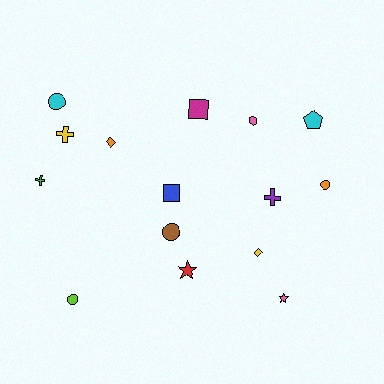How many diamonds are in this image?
There are 2 diamonds.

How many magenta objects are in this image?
There is 1 magenta object.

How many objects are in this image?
There are 15 objects.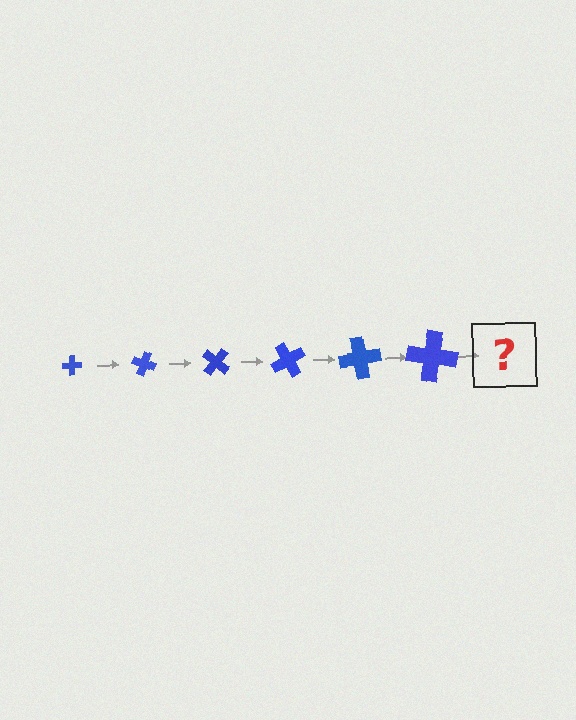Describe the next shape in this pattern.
It should be a cross, larger than the previous one and rotated 120 degrees from the start.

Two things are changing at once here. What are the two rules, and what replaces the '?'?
The two rules are that the cross grows larger each step and it rotates 20 degrees each step. The '?' should be a cross, larger than the previous one and rotated 120 degrees from the start.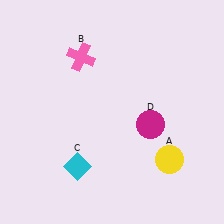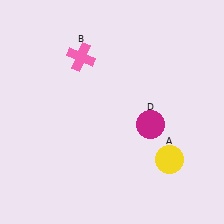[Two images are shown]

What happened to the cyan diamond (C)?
The cyan diamond (C) was removed in Image 2. It was in the bottom-left area of Image 1.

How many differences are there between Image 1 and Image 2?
There is 1 difference between the two images.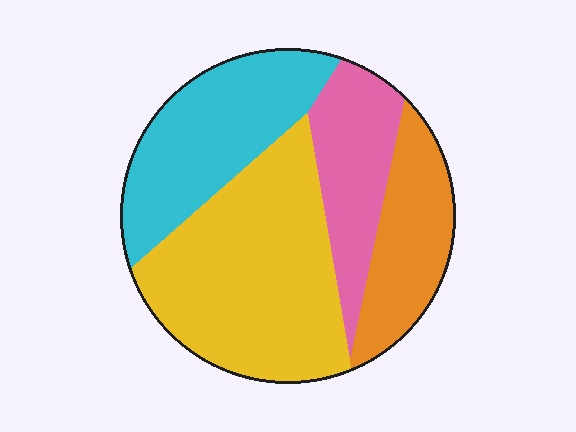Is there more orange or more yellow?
Yellow.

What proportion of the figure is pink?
Pink covers about 15% of the figure.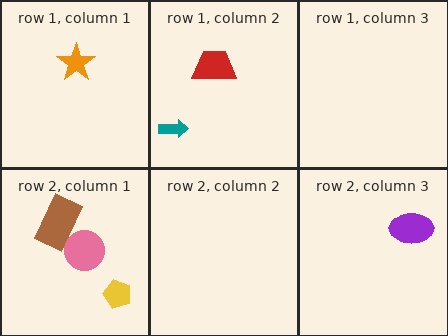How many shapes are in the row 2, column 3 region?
1.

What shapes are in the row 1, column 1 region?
The orange star.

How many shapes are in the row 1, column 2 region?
2.